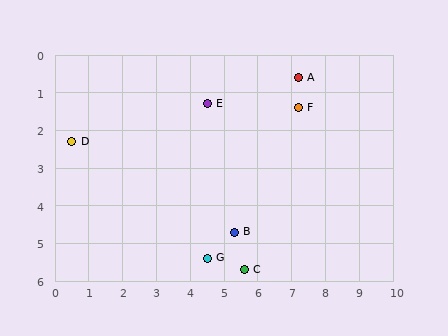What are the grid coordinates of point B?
Point B is at approximately (5.3, 4.7).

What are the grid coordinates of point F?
Point F is at approximately (7.2, 1.4).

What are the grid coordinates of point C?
Point C is at approximately (5.6, 5.7).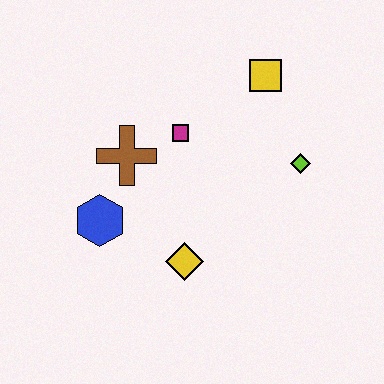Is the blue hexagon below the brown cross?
Yes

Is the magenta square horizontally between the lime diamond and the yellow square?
No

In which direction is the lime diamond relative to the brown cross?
The lime diamond is to the right of the brown cross.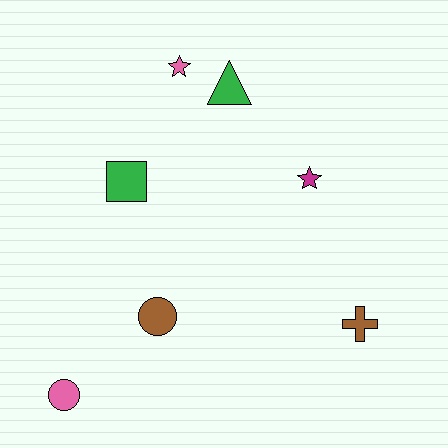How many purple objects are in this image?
There are no purple objects.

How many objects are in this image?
There are 7 objects.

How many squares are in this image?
There is 1 square.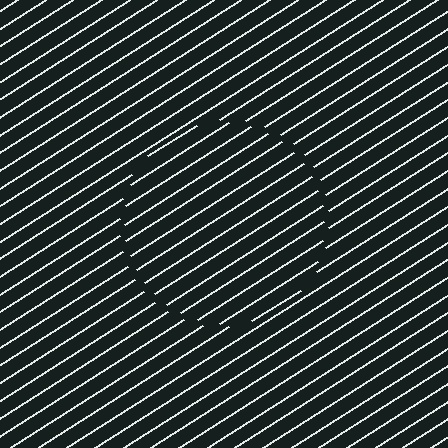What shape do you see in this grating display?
An illusory circle. The interior of the shape contains the same grating, shifted by half a period — the contour is defined by the phase discontinuity where line-ends from the inner and outer gratings abut.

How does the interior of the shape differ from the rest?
The interior of the shape contains the same grating, shifted by half a period — the contour is defined by the phase discontinuity where line-ends from the inner and outer gratings abut.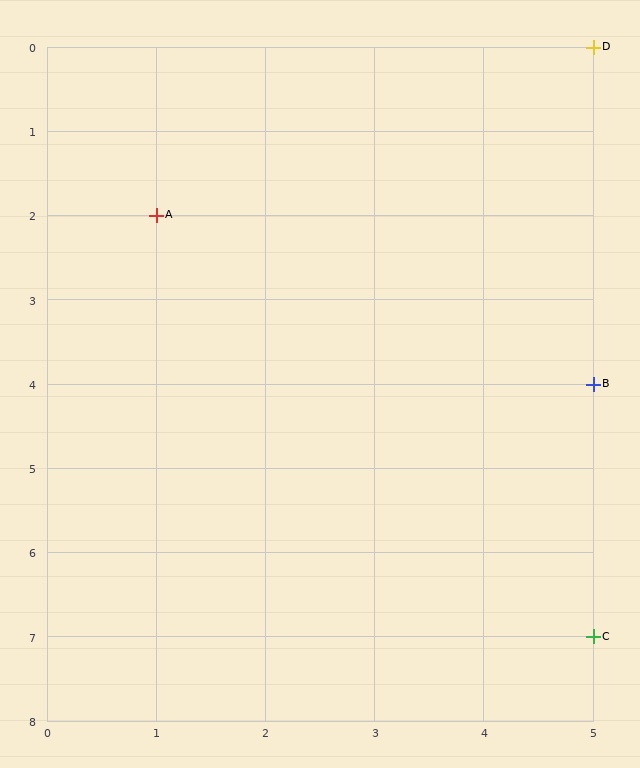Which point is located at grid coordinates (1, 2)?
Point A is at (1, 2).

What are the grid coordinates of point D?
Point D is at grid coordinates (5, 0).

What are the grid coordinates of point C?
Point C is at grid coordinates (5, 7).